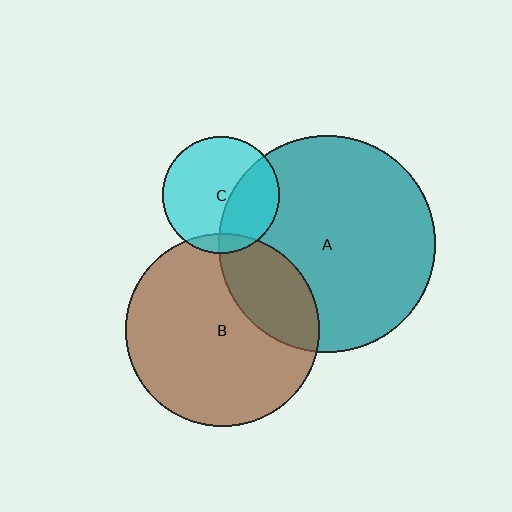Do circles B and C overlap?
Yes.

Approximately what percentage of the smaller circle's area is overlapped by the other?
Approximately 10%.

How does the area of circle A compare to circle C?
Approximately 3.5 times.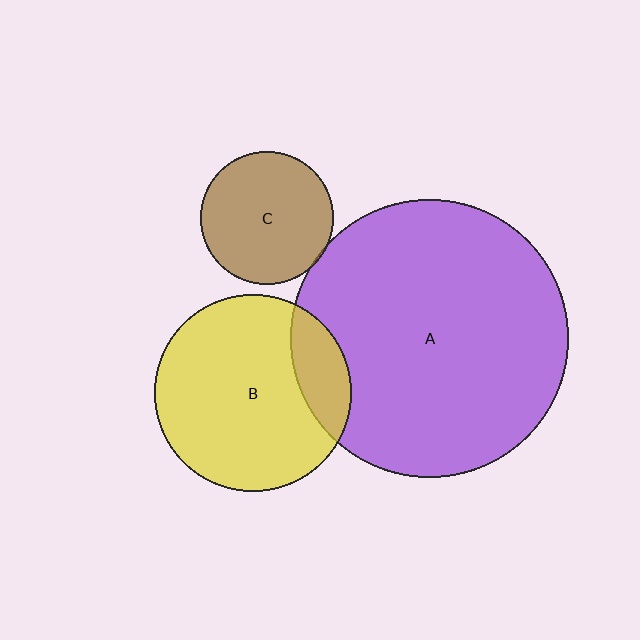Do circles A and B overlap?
Yes.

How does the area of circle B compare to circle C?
Approximately 2.2 times.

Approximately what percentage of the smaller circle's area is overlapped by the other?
Approximately 15%.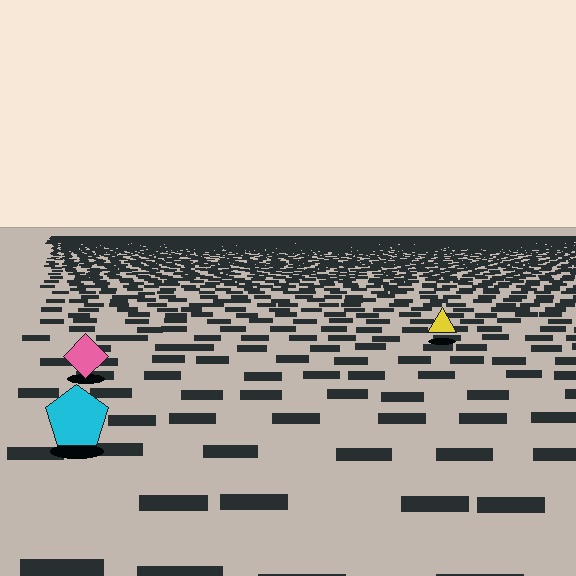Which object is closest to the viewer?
The cyan pentagon is closest. The texture marks near it are larger and more spread out.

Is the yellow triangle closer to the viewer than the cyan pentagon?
No. The cyan pentagon is closer — you can tell from the texture gradient: the ground texture is coarser near it.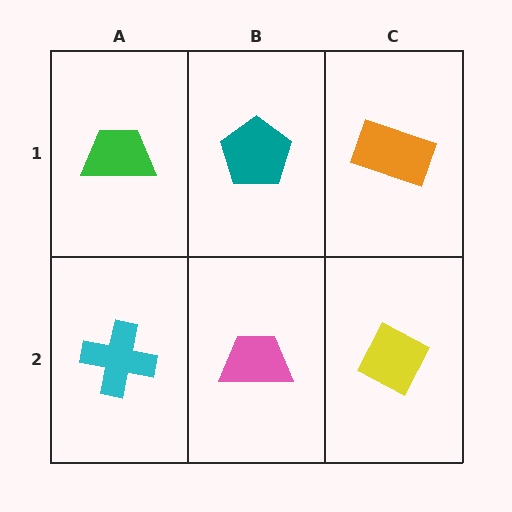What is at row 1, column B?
A teal pentagon.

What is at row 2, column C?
A yellow diamond.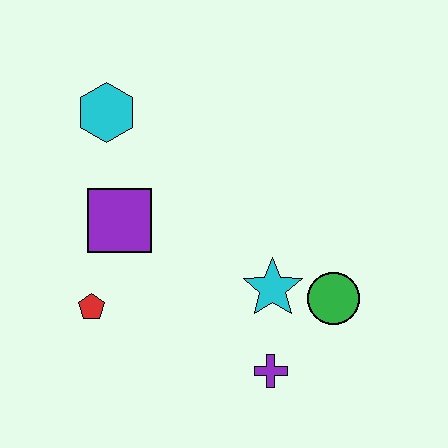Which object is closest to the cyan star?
The green circle is closest to the cyan star.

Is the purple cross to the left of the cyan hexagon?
No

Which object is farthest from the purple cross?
The cyan hexagon is farthest from the purple cross.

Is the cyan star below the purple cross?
No